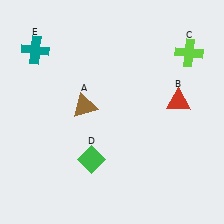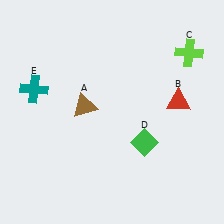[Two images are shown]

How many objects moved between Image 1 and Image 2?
2 objects moved between the two images.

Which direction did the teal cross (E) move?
The teal cross (E) moved down.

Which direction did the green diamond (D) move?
The green diamond (D) moved right.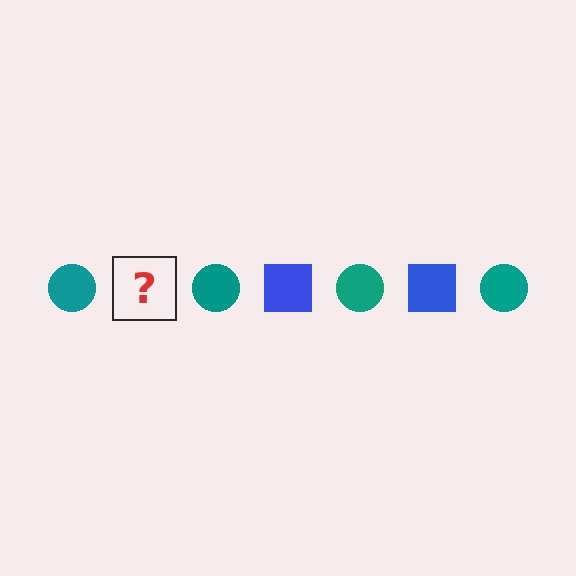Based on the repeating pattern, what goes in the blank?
The blank should be a blue square.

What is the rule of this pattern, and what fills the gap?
The rule is that the pattern alternates between teal circle and blue square. The gap should be filled with a blue square.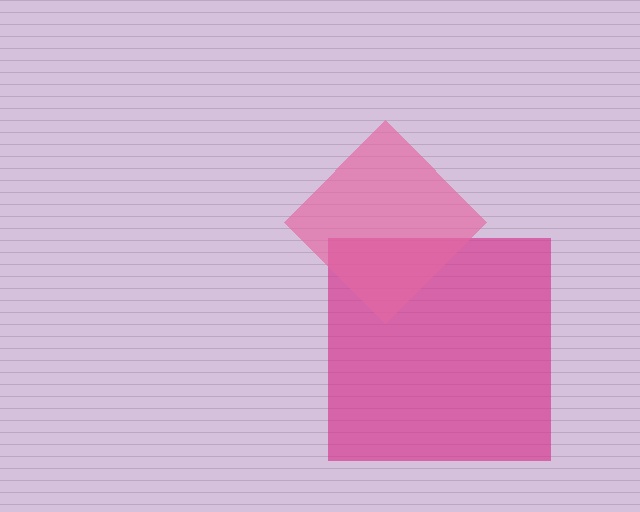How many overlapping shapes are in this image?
There are 2 overlapping shapes in the image.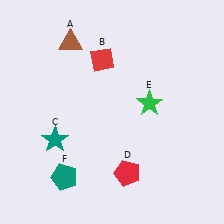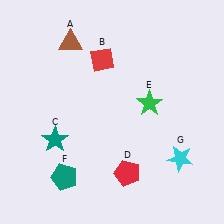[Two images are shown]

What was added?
A cyan star (G) was added in Image 2.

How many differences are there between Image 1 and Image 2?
There is 1 difference between the two images.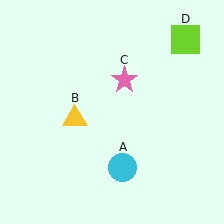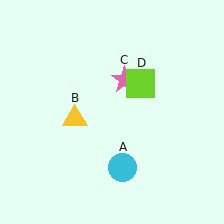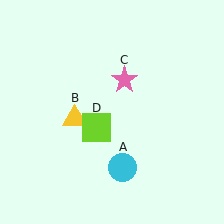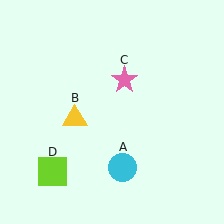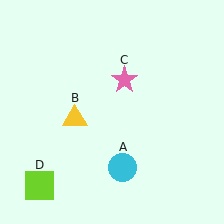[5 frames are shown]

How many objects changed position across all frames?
1 object changed position: lime square (object D).